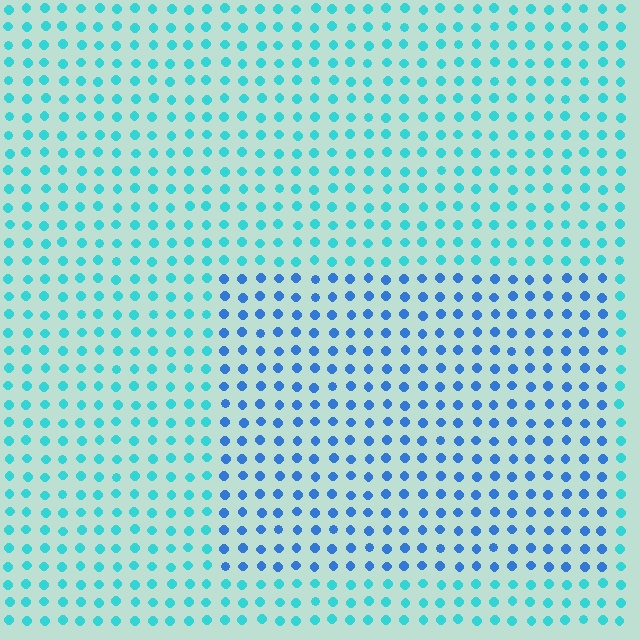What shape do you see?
I see a rectangle.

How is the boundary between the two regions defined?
The boundary is defined purely by a slight shift in hue (about 35 degrees). Spacing, size, and orientation are identical on both sides.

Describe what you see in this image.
The image is filled with small cyan elements in a uniform arrangement. A rectangle-shaped region is visible where the elements are tinted to a slightly different hue, forming a subtle color boundary.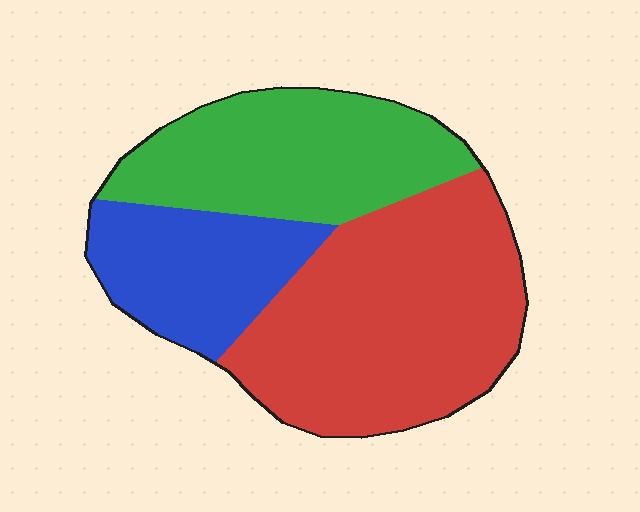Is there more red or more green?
Red.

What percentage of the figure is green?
Green covers roughly 30% of the figure.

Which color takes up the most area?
Red, at roughly 45%.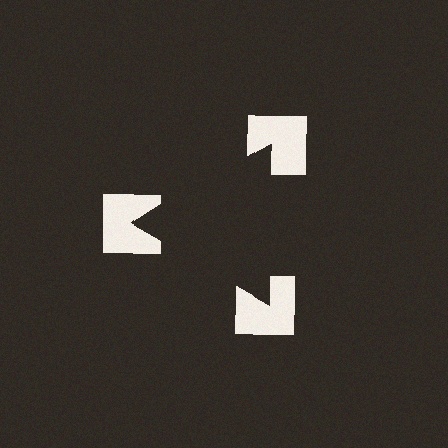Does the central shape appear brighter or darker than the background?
It typically appears slightly darker than the background, even though no actual brightness change is drawn.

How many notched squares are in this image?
There are 3 — one at each vertex of the illusory triangle.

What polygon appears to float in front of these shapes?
An illusory triangle — its edges are inferred from the aligned wedge cuts in the notched squares, not physically drawn.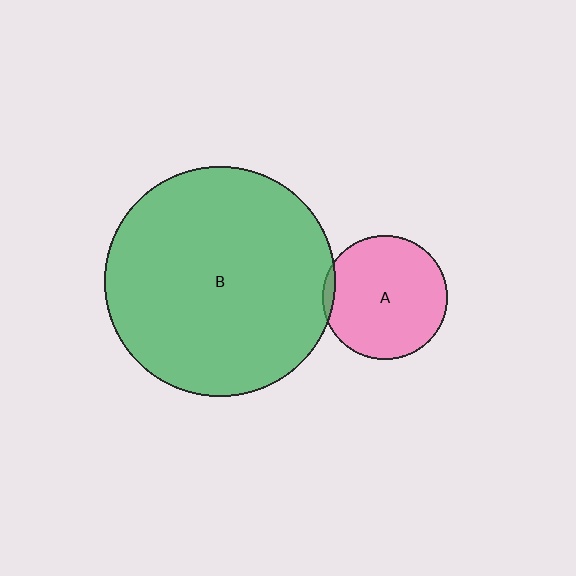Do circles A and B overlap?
Yes.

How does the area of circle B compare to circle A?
Approximately 3.4 times.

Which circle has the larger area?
Circle B (green).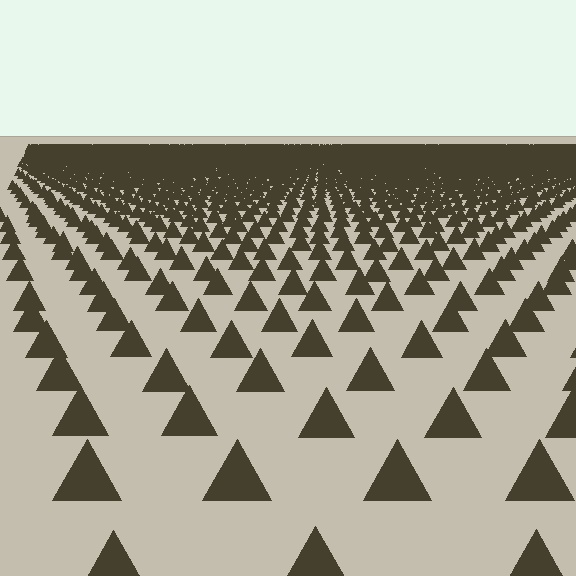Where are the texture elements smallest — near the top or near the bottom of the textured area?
Near the top.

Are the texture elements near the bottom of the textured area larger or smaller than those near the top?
Larger. Near the bottom, elements are closer to the viewer and appear at a bigger on-screen size.